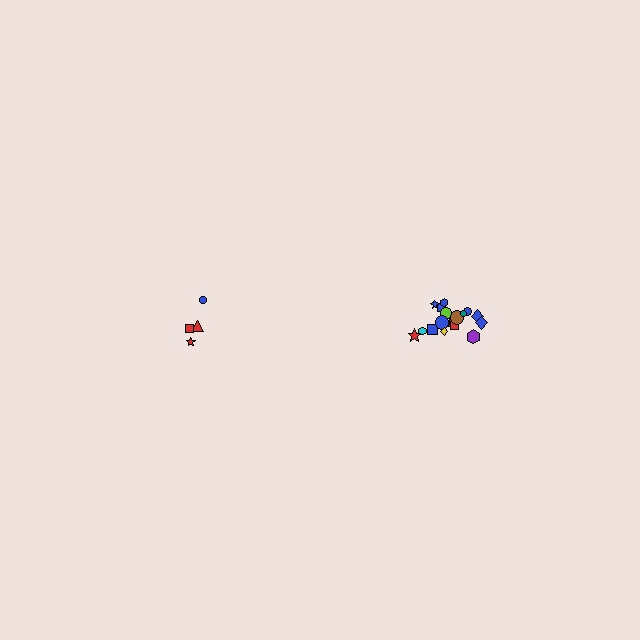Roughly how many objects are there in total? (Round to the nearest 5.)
Roughly 20 objects in total.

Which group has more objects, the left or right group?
The right group.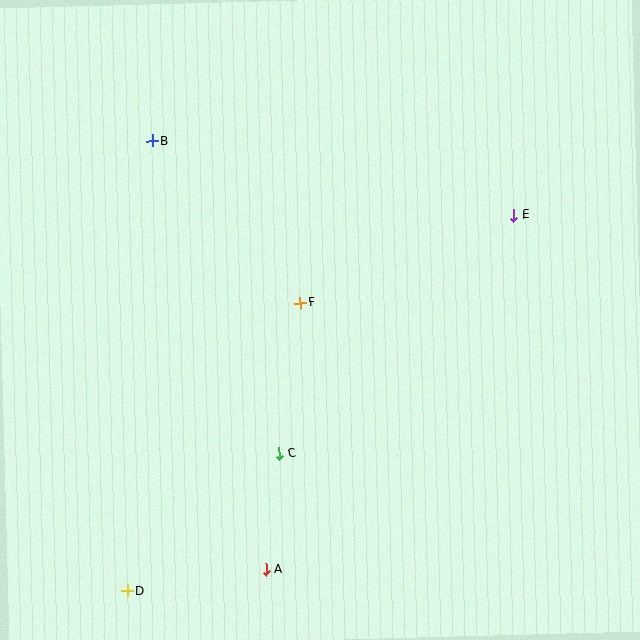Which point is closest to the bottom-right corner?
Point A is closest to the bottom-right corner.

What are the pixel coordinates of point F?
Point F is at (300, 303).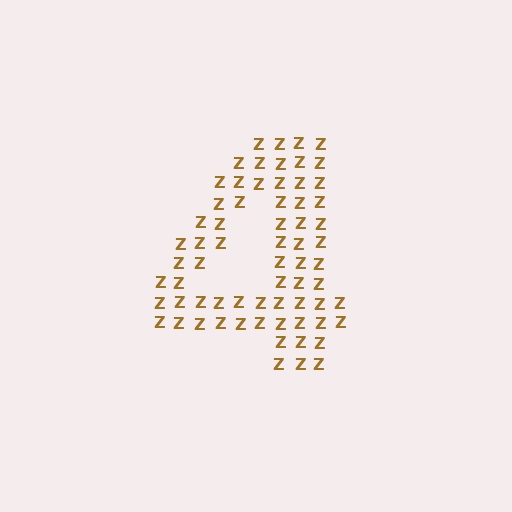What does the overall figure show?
The overall figure shows the digit 4.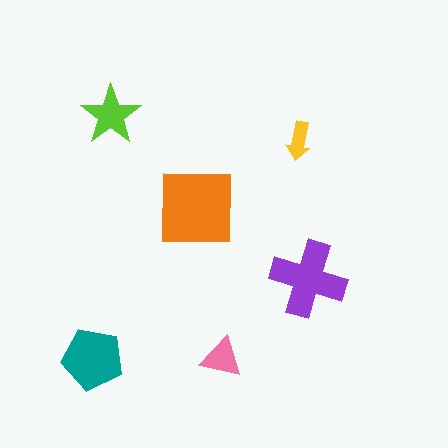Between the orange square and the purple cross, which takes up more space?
The orange square.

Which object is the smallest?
The yellow arrow.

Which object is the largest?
The orange square.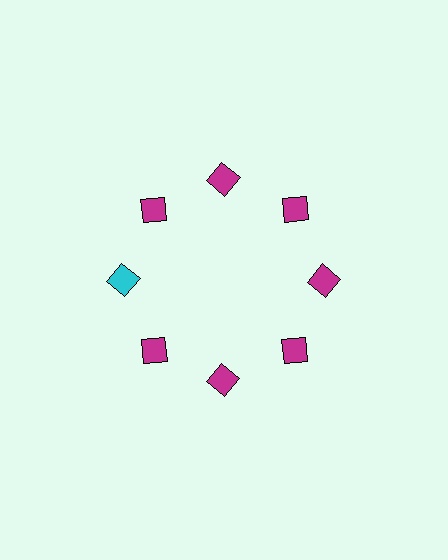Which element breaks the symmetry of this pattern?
The cyan diamond at roughly the 9 o'clock position breaks the symmetry. All other shapes are magenta diamonds.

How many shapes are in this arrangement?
There are 8 shapes arranged in a ring pattern.